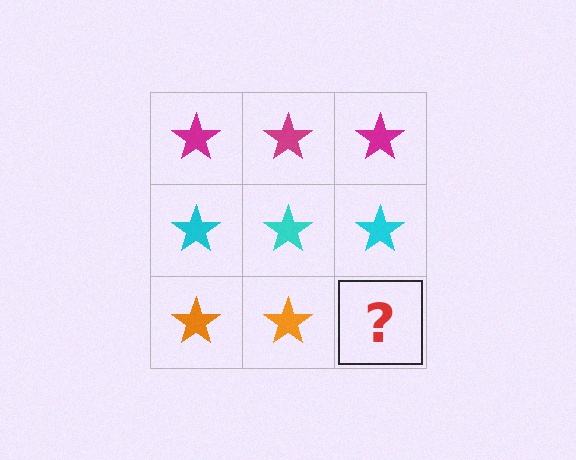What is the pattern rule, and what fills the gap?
The rule is that each row has a consistent color. The gap should be filled with an orange star.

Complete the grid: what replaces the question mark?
The question mark should be replaced with an orange star.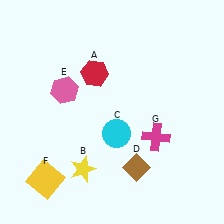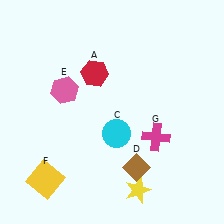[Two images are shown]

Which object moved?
The yellow star (B) moved right.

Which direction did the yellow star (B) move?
The yellow star (B) moved right.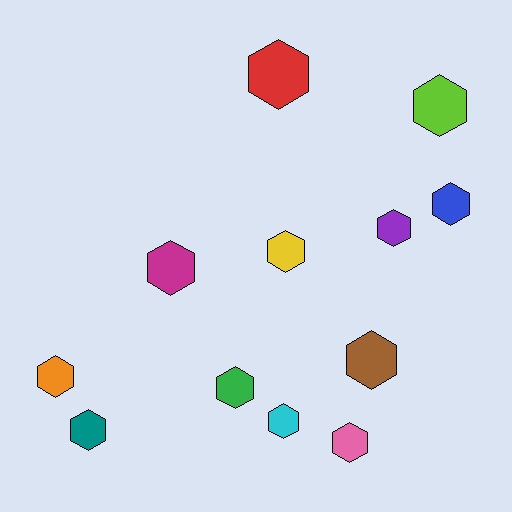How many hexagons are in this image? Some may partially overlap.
There are 12 hexagons.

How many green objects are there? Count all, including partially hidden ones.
There is 1 green object.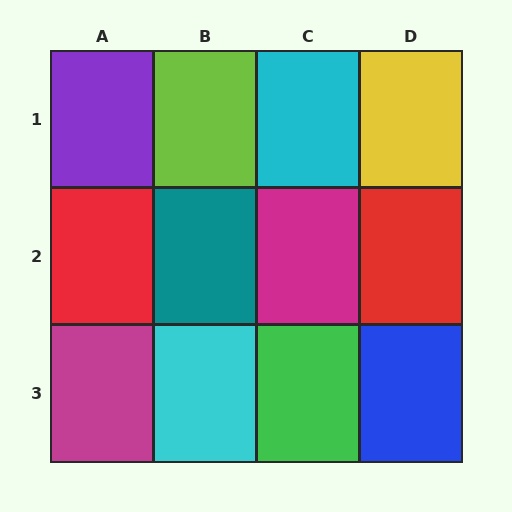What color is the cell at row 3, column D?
Blue.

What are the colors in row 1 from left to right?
Purple, lime, cyan, yellow.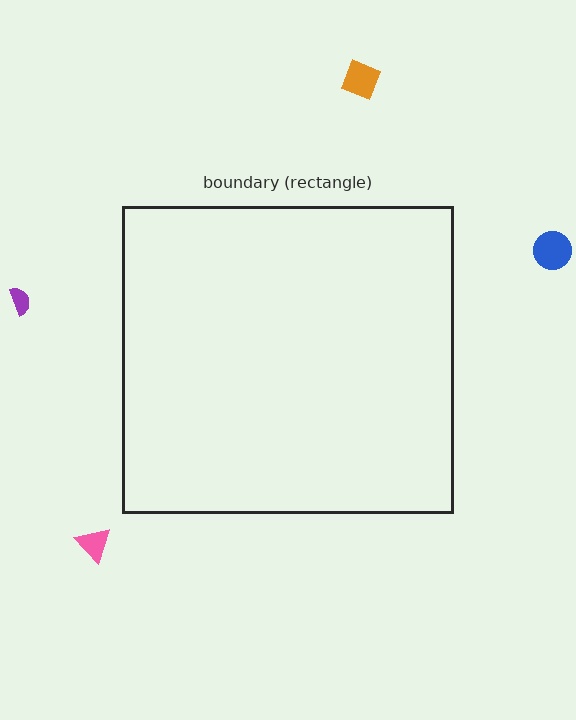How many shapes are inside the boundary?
0 inside, 4 outside.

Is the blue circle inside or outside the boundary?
Outside.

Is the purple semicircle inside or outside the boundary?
Outside.